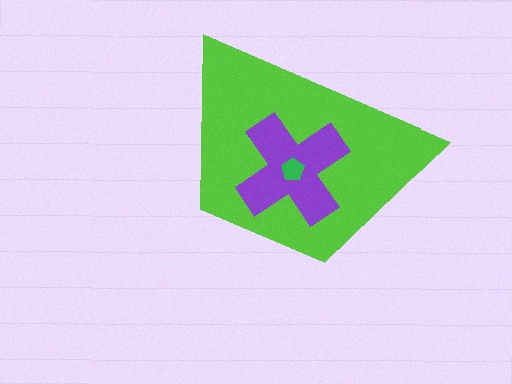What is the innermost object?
The green pentagon.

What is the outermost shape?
The lime trapezoid.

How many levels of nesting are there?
3.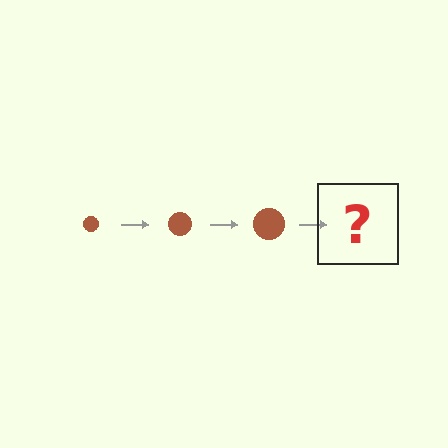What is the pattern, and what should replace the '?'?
The pattern is that the circle gets progressively larger each step. The '?' should be a brown circle, larger than the previous one.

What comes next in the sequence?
The next element should be a brown circle, larger than the previous one.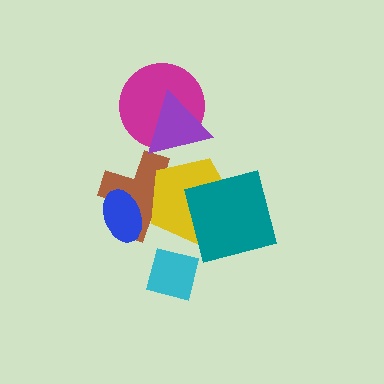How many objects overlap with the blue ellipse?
1 object overlaps with the blue ellipse.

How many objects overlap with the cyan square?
0 objects overlap with the cyan square.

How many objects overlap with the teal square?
1 object overlaps with the teal square.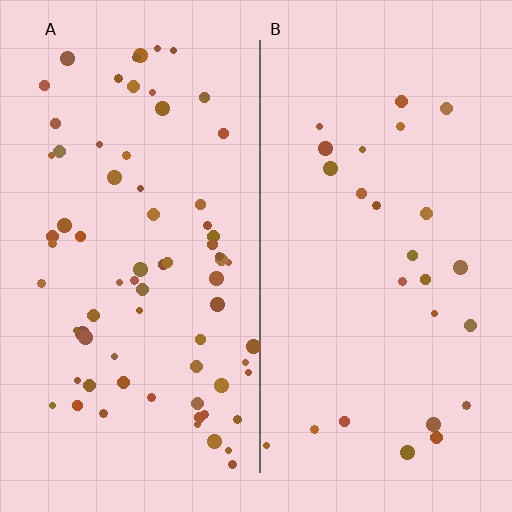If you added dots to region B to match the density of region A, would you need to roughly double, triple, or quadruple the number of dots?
Approximately triple.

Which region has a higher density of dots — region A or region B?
A (the left).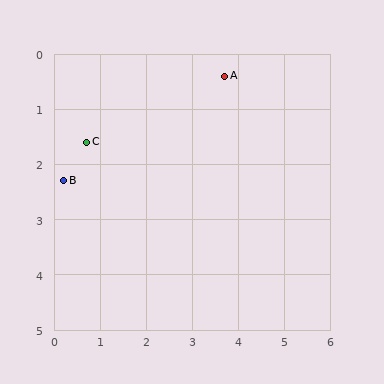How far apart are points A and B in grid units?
Points A and B are about 4.0 grid units apart.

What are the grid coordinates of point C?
Point C is at approximately (0.7, 1.6).